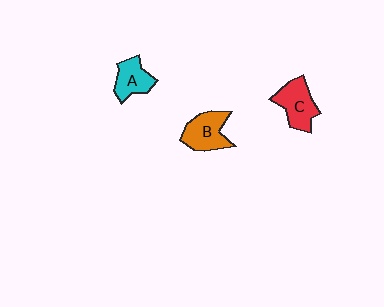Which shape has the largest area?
Shape C (red).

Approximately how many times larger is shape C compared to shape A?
Approximately 1.3 times.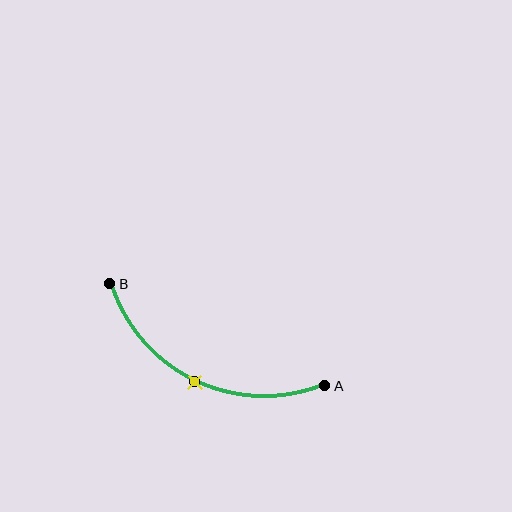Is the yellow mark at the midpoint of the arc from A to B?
Yes. The yellow mark lies on the arc at equal arc-length from both A and B — it is the arc midpoint.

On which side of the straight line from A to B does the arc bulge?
The arc bulges below the straight line connecting A and B.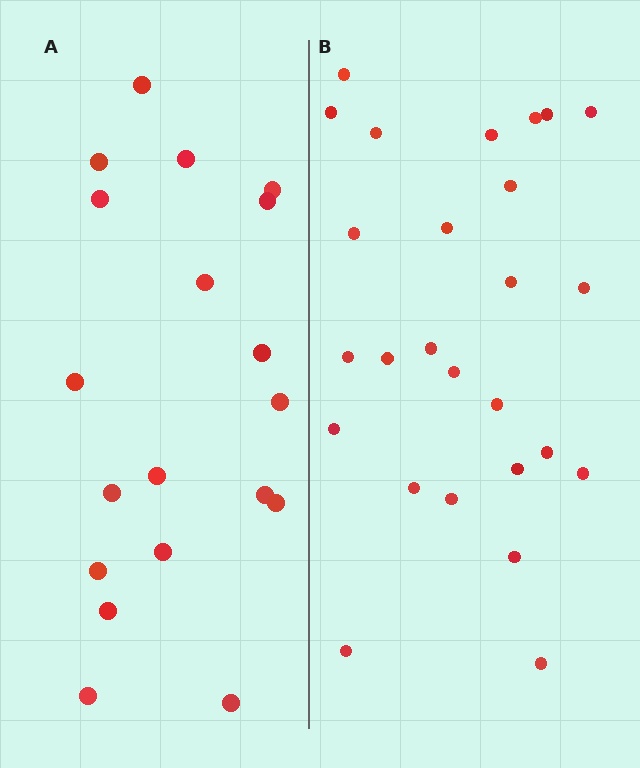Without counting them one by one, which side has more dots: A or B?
Region B (the right region) has more dots.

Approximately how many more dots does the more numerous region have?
Region B has roughly 8 or so more dots than region A.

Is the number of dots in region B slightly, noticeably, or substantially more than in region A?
Region B has noticeably more, but not dramatically so. The ratio is roughly 1.4 to 1.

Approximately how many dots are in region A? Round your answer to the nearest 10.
About 20 dots. (The exact count is 19, which rounds to 20.)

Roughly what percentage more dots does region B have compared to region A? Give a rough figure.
About 35% more.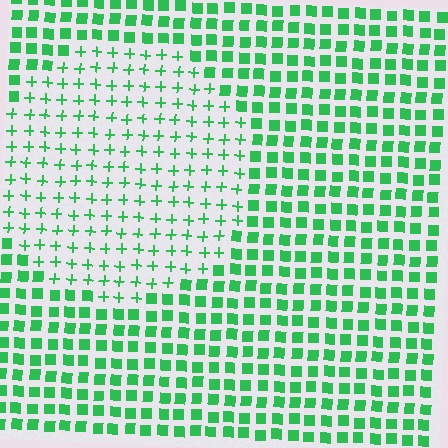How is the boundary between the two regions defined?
The boundary is defined by a change in element shape: plus signs inside vs. squares outside. All elements share the same color and spacing.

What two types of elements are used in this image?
The image uses plus signs inside the circle region and squares outside it.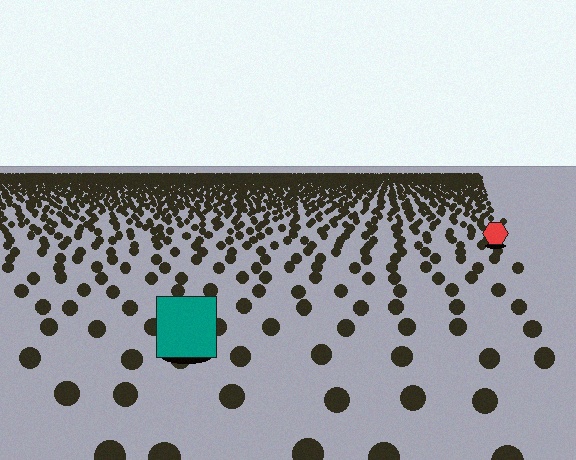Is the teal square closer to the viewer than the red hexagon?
Yes. The teal square is closer — you can tell from the texture gradient: the ground texture is coarser near it.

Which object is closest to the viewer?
The teal square is closest. The texture marks near it are larger and more spread out.